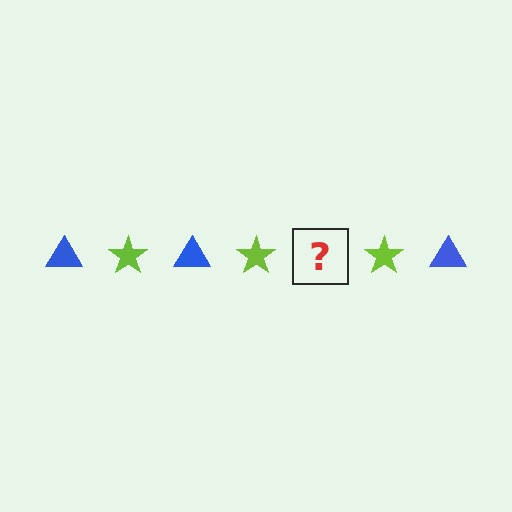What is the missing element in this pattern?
The missing element is a blue triangle.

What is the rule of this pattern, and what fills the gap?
The rule is that the pattern alternates between blue triangle and lime star. The gap should be filled with a blue triangle.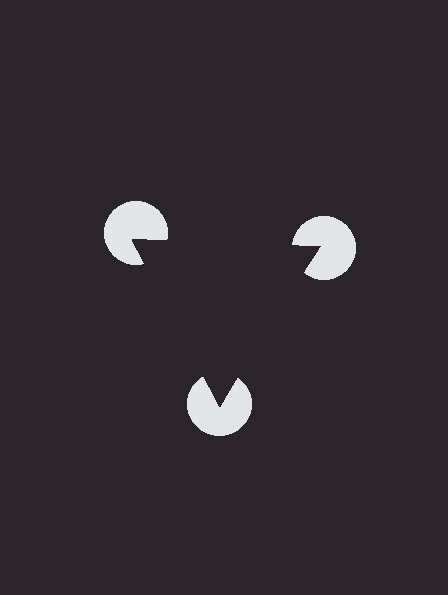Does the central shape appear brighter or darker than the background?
It typically appears slightly darker than the background, even though no actual brightness change is drawn.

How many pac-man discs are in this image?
There are 3 — one at each vertex of the illusory triangle.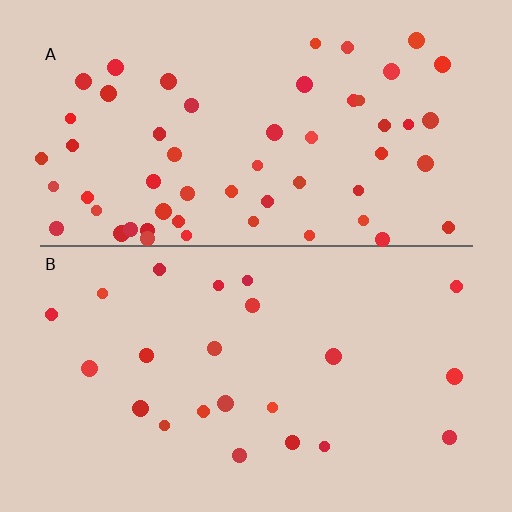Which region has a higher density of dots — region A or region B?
A (the top).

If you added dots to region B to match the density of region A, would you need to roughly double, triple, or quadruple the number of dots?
Approximately triple.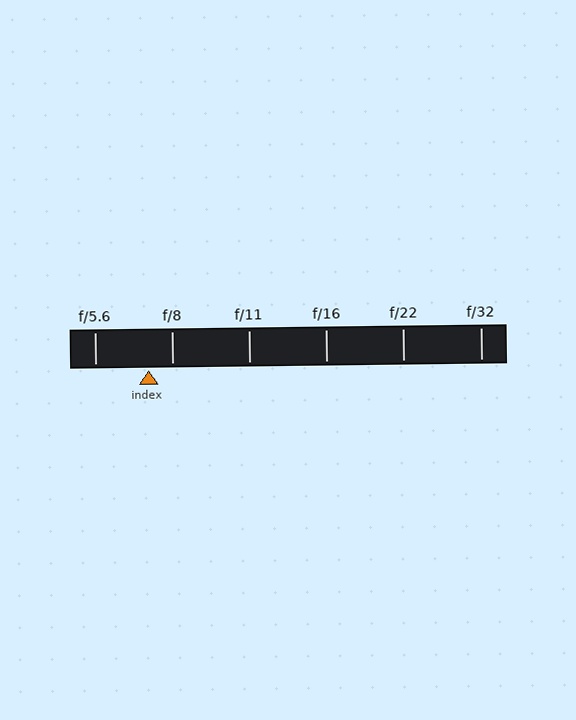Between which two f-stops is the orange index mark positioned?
The index mark is between f/5.6 and f/8.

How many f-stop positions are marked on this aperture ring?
There are 6 f-stop positions marked.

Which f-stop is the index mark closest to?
The index mark is closest to f/8.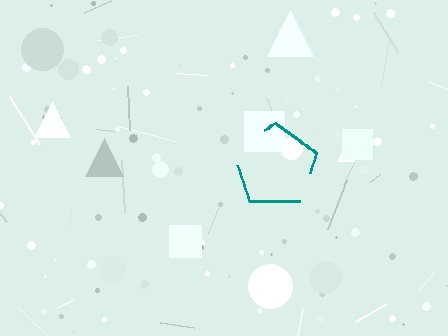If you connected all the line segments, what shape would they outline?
They would outline a pentagon.